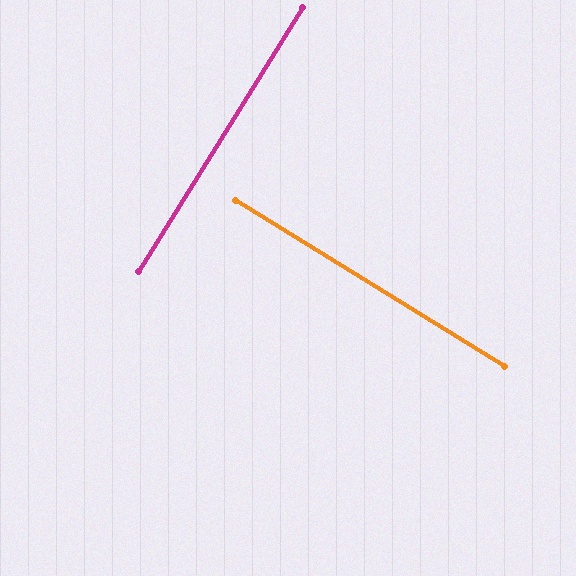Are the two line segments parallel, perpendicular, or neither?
Perpendicular — they meet at approximately 90°.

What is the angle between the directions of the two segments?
Approximately 90 degrees.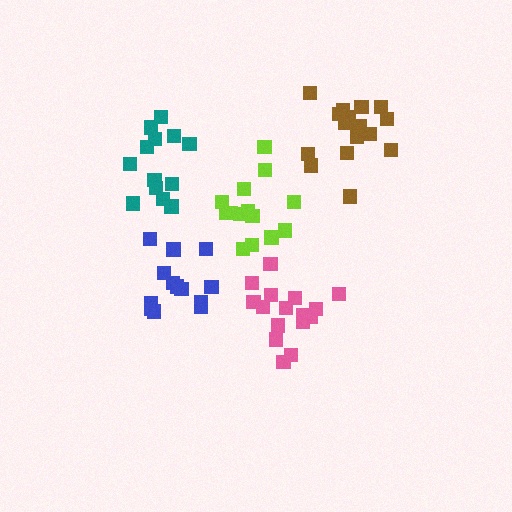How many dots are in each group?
Group 1: 13 dots, Group 2: 16 dots, Group 3: 16 dots, Group 4: 13 dots, Group 5: 14 dots (72 total).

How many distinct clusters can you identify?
There are 5 distinct clusters.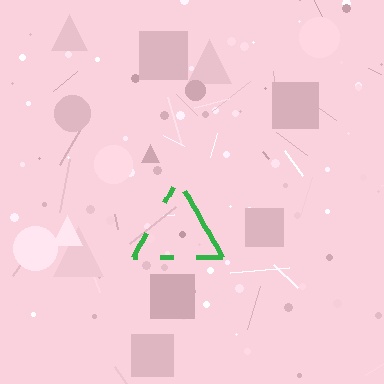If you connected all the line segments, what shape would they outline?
They would outline a triangle.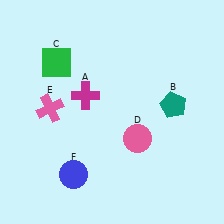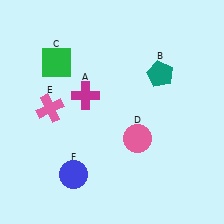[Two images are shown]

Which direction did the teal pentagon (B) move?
The teal pentagon (B) moved up.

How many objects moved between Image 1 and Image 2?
1 object moved between the two images.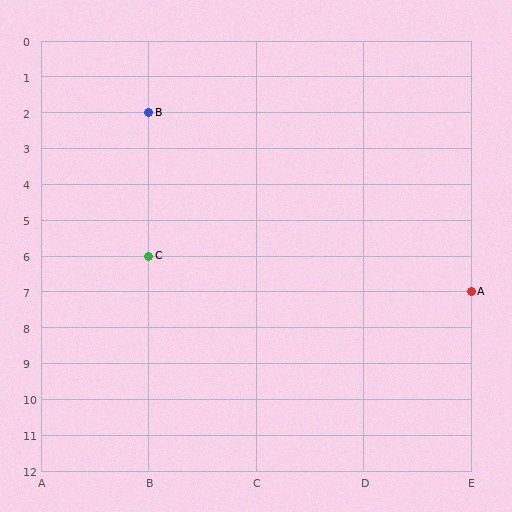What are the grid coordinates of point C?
Point C is at grid coordinates (B, 6).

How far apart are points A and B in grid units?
Points A and B are 3 columns and 5 rows apart (about 5.8 grid units diagonally).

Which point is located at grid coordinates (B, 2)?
Point B is at (B, 2).